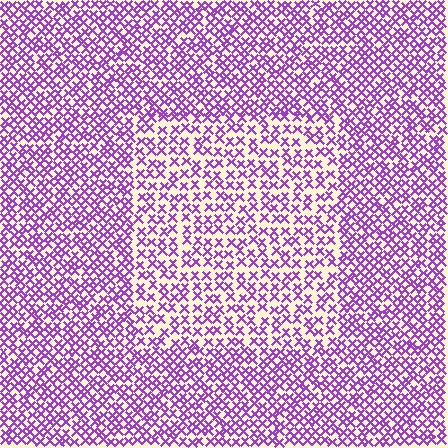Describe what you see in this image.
The image contains small purple elements arranged at two different densities. A rectangle-shaped region is visible where the elements are less densely packed than the surrounding area.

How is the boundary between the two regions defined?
The boundary is defined by a change in element density (approximately 1.6x ratio). All elements are the same color, size, and shape.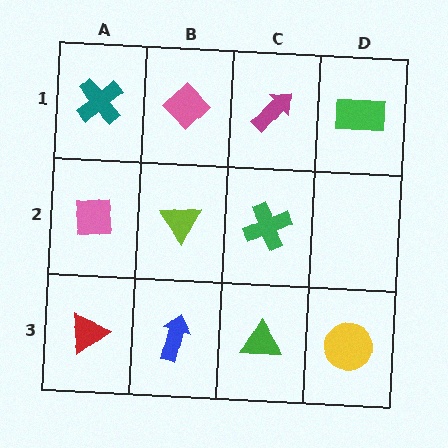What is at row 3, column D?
A yellow circle.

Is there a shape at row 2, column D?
No, that cell is empty.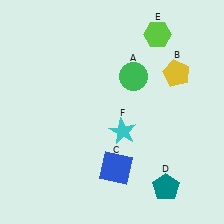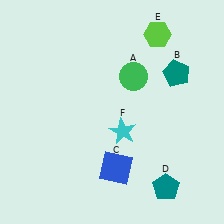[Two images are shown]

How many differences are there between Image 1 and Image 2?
There is 1 difference between the two images.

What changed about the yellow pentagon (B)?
In Image 1, B is yellow. In Image 2, it changed to teal.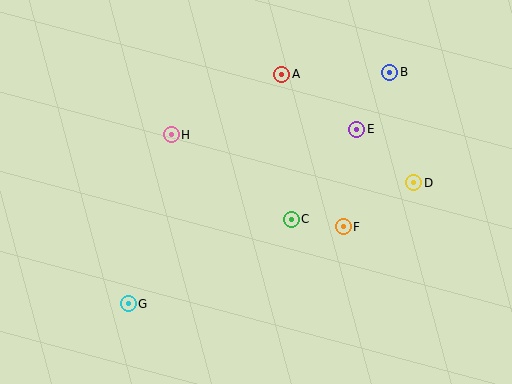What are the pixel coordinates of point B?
Point B is at (390, 72).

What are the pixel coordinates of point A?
Point A is at (282, 74).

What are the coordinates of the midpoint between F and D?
The midpoint between F and D is at (378, 205).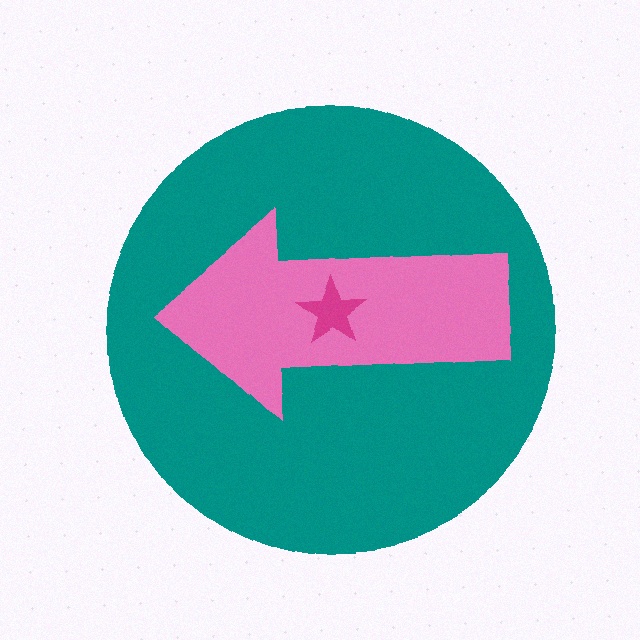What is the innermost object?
The magenta star.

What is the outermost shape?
The teal circle.